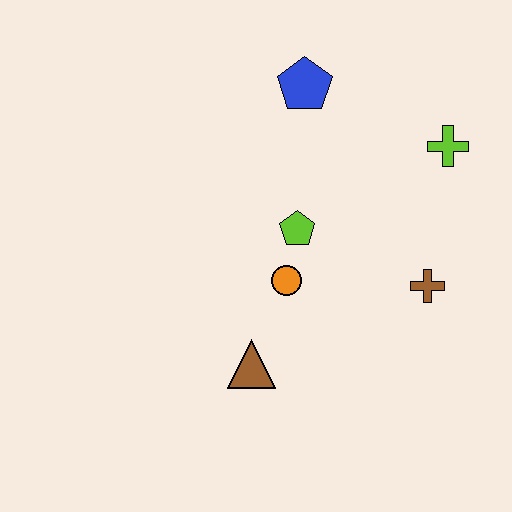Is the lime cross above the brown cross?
Yes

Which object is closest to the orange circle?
The lime pentagon is closest to the orange circle.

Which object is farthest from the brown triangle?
The lime cross is farthest from the brown triangle.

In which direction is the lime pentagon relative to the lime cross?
The lime pentagon is to the left of the lime cross.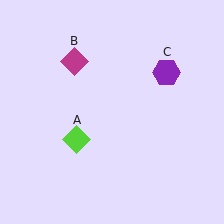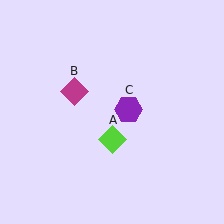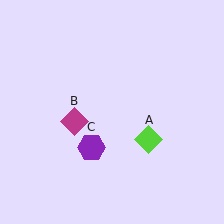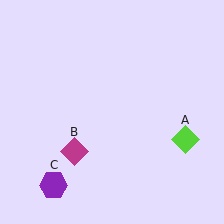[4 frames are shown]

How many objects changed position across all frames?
3 objects changed position: lime diamond (object A), magenta diamond (object B), purple hexagon (object C).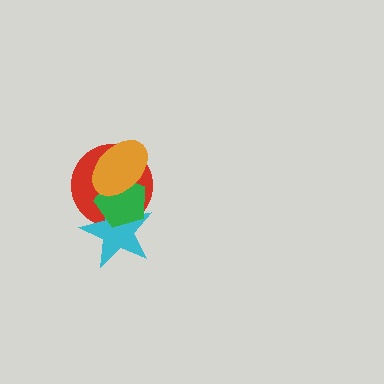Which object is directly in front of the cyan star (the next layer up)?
The green pentagon is directly in front of the cyan star.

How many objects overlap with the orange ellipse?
3 objects overlap with the orange ellipse.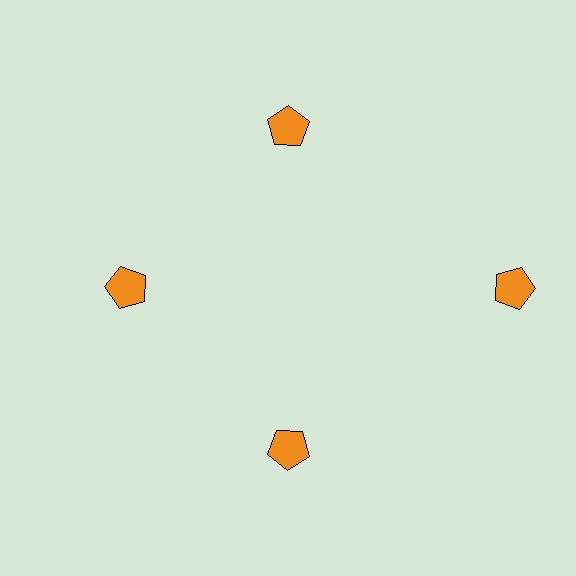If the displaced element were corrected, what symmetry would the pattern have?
It would have 4-fold rotational symmetry — the pattern would map onto itself every 90 degrees.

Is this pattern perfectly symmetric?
No. The 4 orange pentagons are arranged in a ring, but one element near the 3 o'clock position is pushed outward from the center, breaking the 4-fold rotational symmetry.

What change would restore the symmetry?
The symmetry would be restored by moving it inward, back onto the ring so that all 4 pentagons sit at equal angles and equal distance from the center.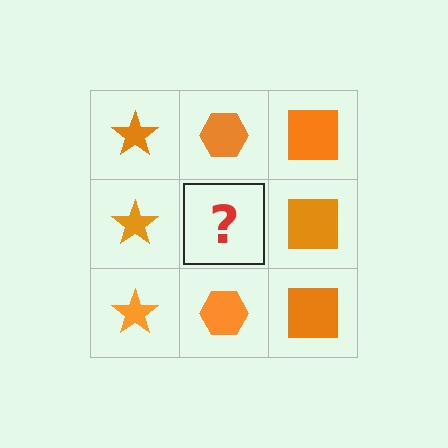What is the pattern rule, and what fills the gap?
The rule is that each column has a consistent shape. The gap should be filled with an orange hexagon.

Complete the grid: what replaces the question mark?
The question mark should be replaced with an orange hexagon.